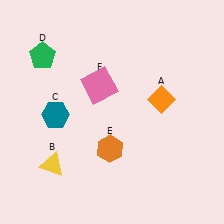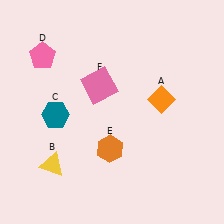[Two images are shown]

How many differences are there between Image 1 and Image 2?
There is 1 difference between the two images.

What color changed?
The pentagon (D) changed from green in Image 1 to pink in Image 2.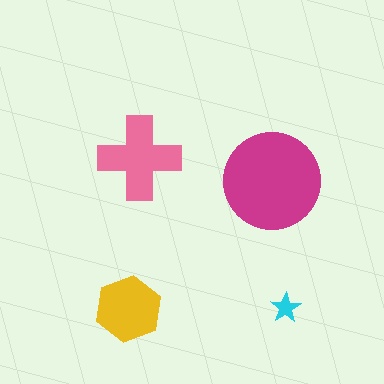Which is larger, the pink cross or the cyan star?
The pink cross.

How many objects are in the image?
There are 4 objects in the image.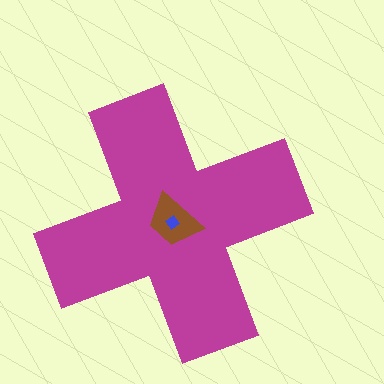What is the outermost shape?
The magenta cross.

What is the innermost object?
The blue diamond.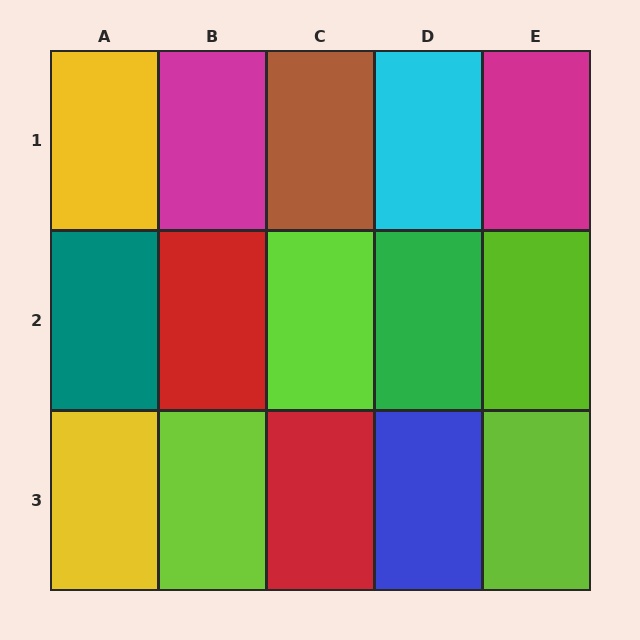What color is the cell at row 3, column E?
Lime.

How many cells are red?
2 cells are red.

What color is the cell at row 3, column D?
Blue.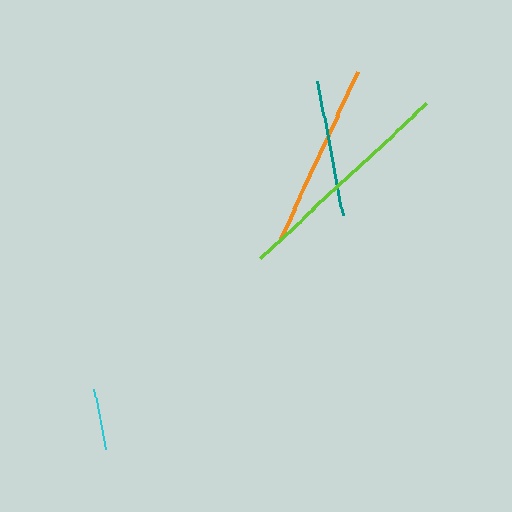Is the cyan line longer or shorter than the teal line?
The teal line is longer than the cyan line.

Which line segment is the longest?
The lime line is the longest at approximately 228 pixels.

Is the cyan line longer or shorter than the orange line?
The orange line is longer than the cyan line.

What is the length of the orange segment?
The orange segment is approximately 184 pixels long.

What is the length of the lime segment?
The lime segment is approximately 228 pixels long.